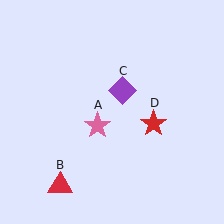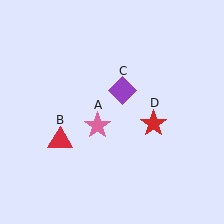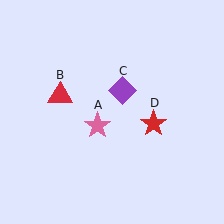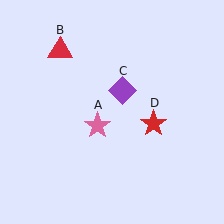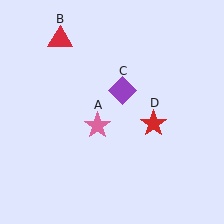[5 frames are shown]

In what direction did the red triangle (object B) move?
The red triangle (object B) moved up.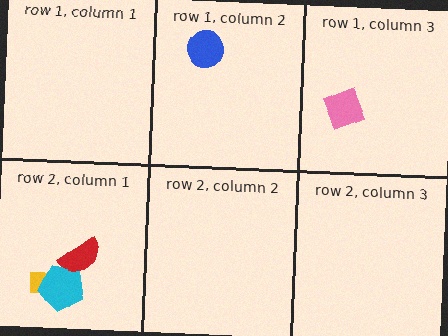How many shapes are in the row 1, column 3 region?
1.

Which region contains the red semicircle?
The row 2, column 1 region.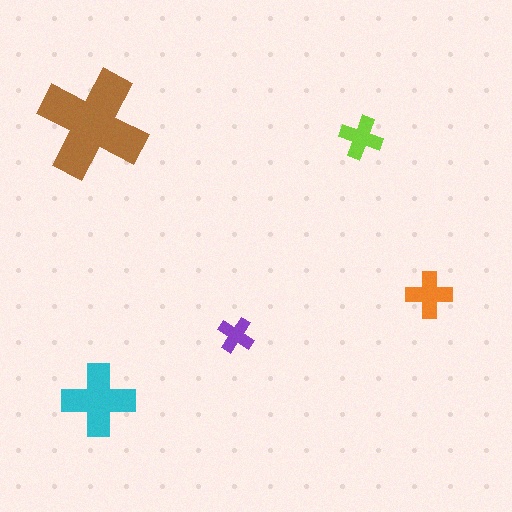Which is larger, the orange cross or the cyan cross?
The cyan one.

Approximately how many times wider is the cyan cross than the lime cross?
About 1.5 times wider.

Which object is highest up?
The brown cross is topmost.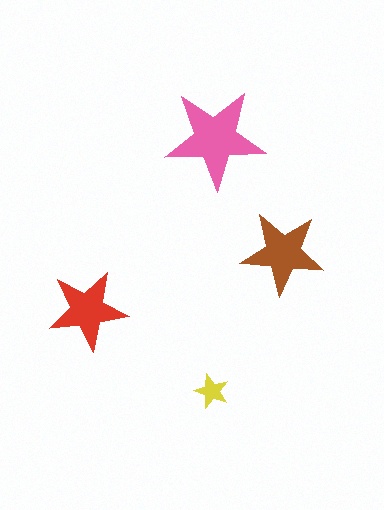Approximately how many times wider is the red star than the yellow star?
About 2.5 times wider.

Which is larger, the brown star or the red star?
The brown one.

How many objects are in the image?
There are 4 objects in the image.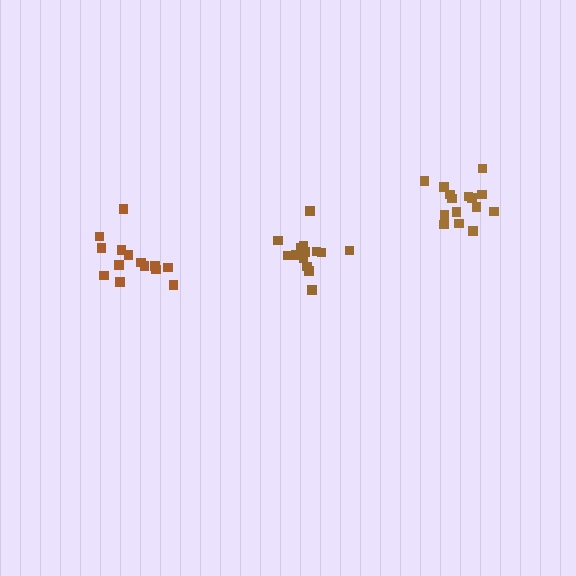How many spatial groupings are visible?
There are 3 spatial groupings.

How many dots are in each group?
Group 1: 15 dots, Group 2: 14 dots, Group 3: 14 dots (43 total).